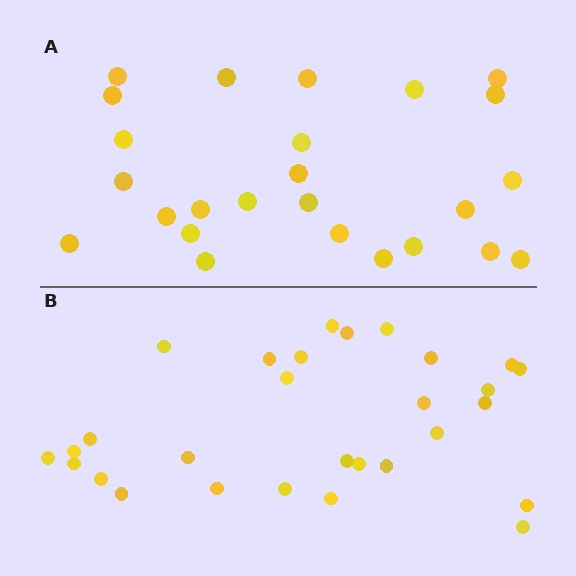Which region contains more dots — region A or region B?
Region B (the bottom region) has more dots.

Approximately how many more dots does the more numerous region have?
Region B has about 4 more dots than region A.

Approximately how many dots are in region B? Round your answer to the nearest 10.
About 30 dots. (The exact count is 29, which rounds to 30.)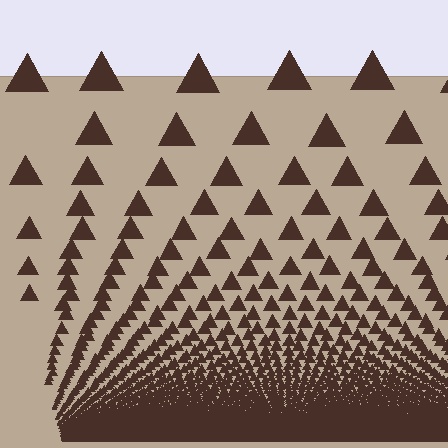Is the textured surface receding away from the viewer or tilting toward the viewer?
The surface appears to tilt toward the viewer. Texture elements get larger and sparser toward the top.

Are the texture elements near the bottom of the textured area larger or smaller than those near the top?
Smaller. The gradient is inverted — elements near the bottom are smaller and denser.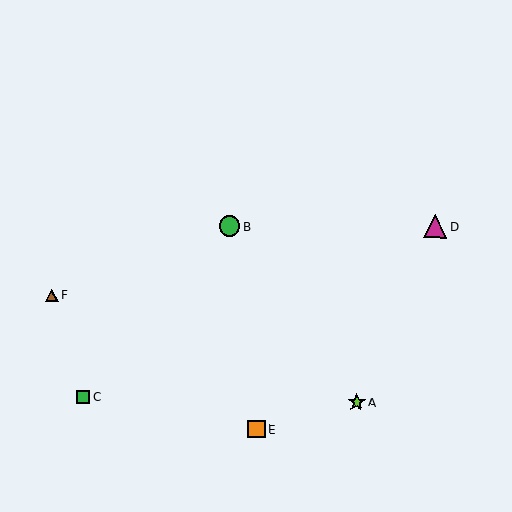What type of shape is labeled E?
Shape E is an orange square.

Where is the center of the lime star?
The center of the lime star is at (357, 402).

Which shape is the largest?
The magenta triangle (labeled D) is the largest.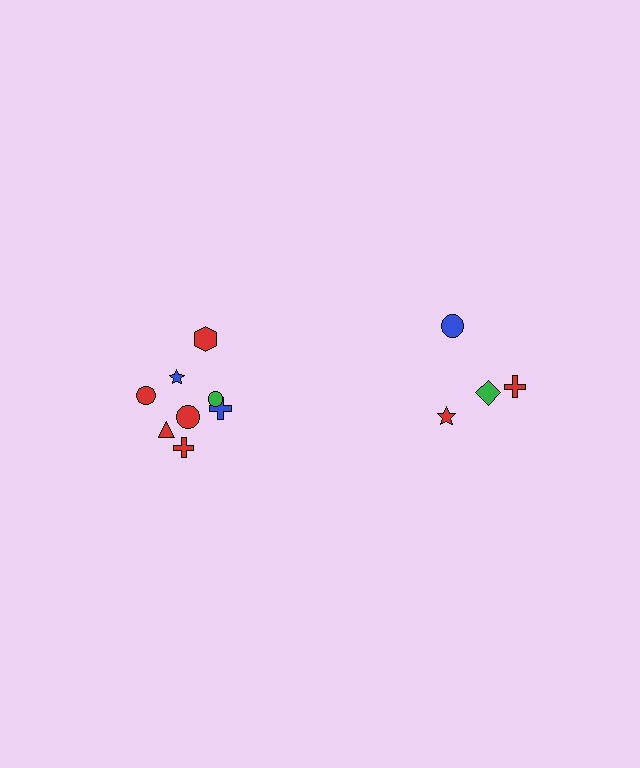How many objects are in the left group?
There are 8 objects.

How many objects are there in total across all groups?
There are 12 objects.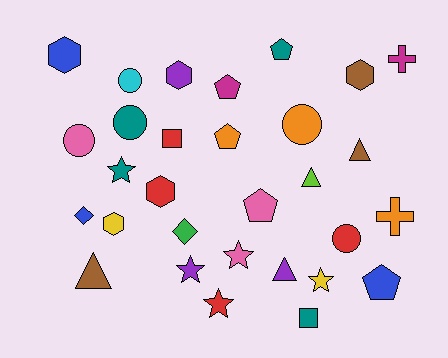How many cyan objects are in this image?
There is 1 cyan object.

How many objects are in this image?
There are 30 objects.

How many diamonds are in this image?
There are 2 diamonds.